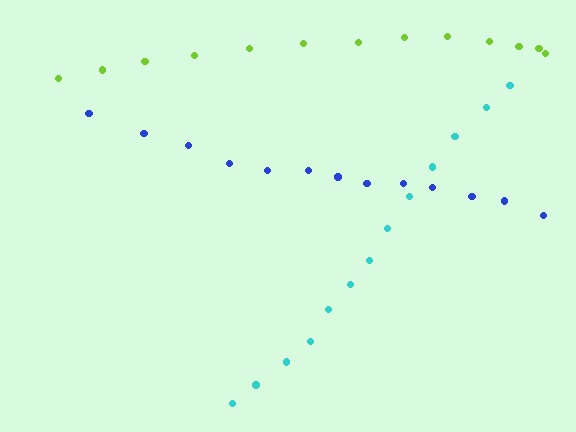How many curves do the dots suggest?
There are 3 distinct paths.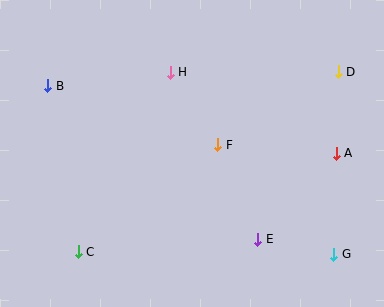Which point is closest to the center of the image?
Point F at (218, 145) is closest to the center.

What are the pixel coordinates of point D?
Point D is at (338, 72).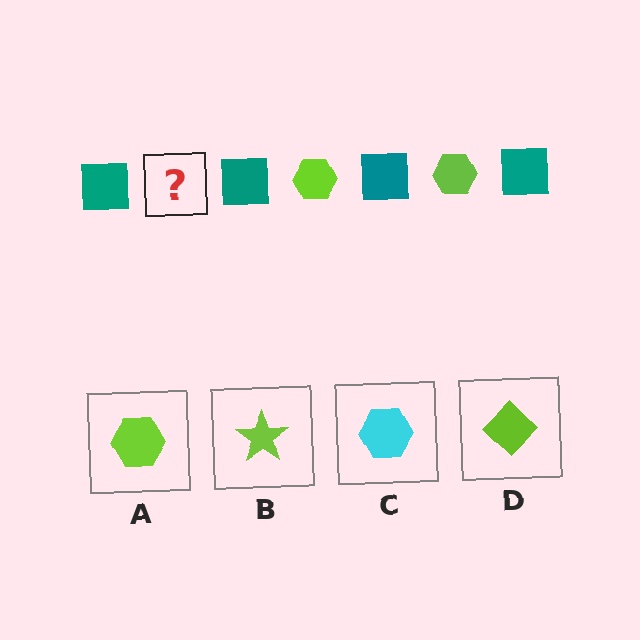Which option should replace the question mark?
Option A.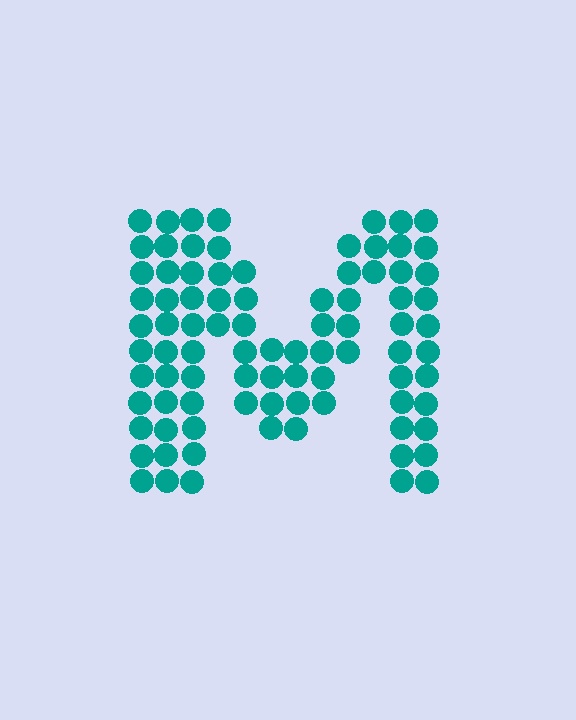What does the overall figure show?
The overall figure shows the letter M.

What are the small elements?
The small elements are circles.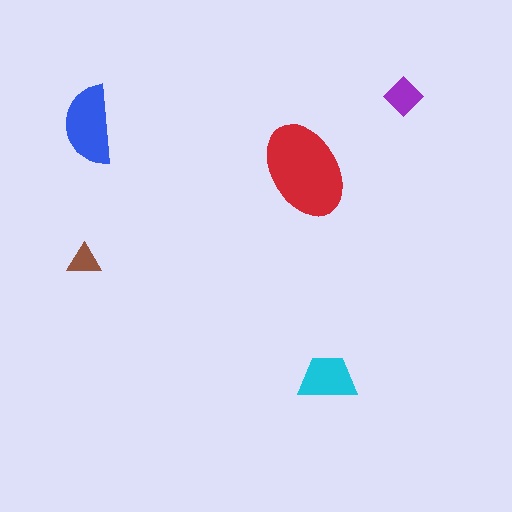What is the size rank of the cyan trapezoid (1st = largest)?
3rd.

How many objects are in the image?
There are 5 objects in the image.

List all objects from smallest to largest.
The brown triangle, the purple diamond, the cyan trapezoid, the blue semicircle, the red ellipse.